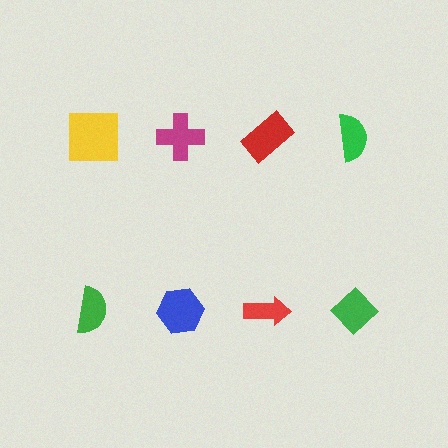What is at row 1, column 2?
A magenta cross.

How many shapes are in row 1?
4 shapes.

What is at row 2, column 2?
A blue hexagon.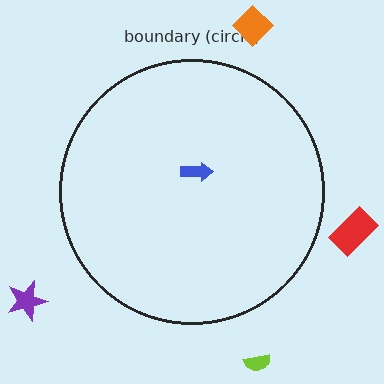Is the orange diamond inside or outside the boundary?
Outside.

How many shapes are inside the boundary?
1 inside, 4 outside.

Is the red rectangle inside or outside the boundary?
Outside.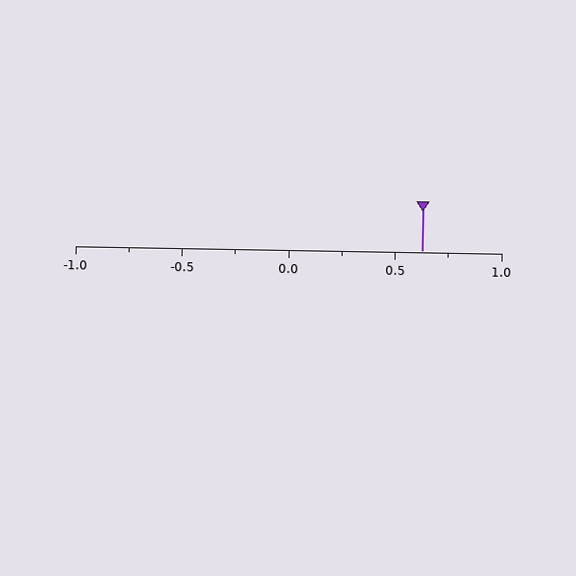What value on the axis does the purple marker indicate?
The marker indicates approximately 0.62.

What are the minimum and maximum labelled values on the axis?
The axis runs from -1.0 to 1.0.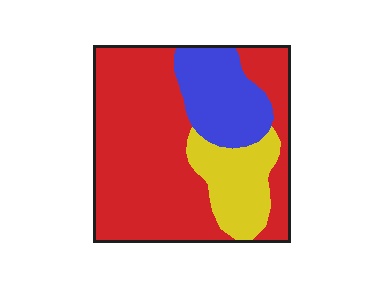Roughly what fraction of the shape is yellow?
Yellow takes up about one sixth (1/6) of the shape.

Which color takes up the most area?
Red, at roughly 65%.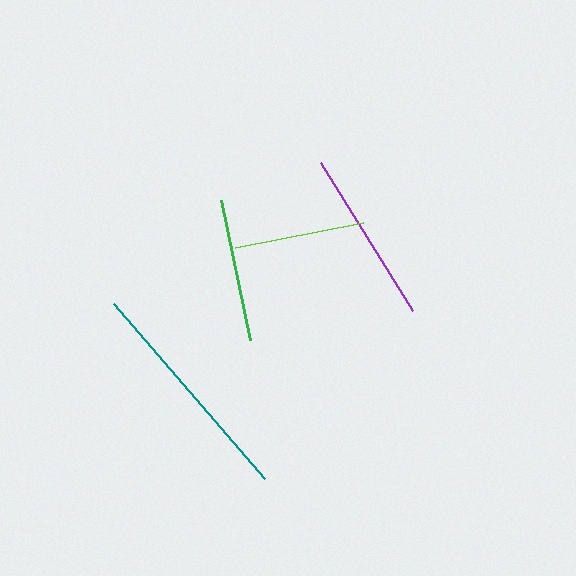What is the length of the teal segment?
The teal segment is approximately 231 pixels long.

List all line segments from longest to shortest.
From longest to shortest: teal, purple, green, lime.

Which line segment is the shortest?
The lime line is the shortest at approximately 130 pixels.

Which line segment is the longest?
The teal line is the longest at approximately 231 pixels.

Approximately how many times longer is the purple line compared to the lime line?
The purple line is approximately 1.3 times the length of the lime line.